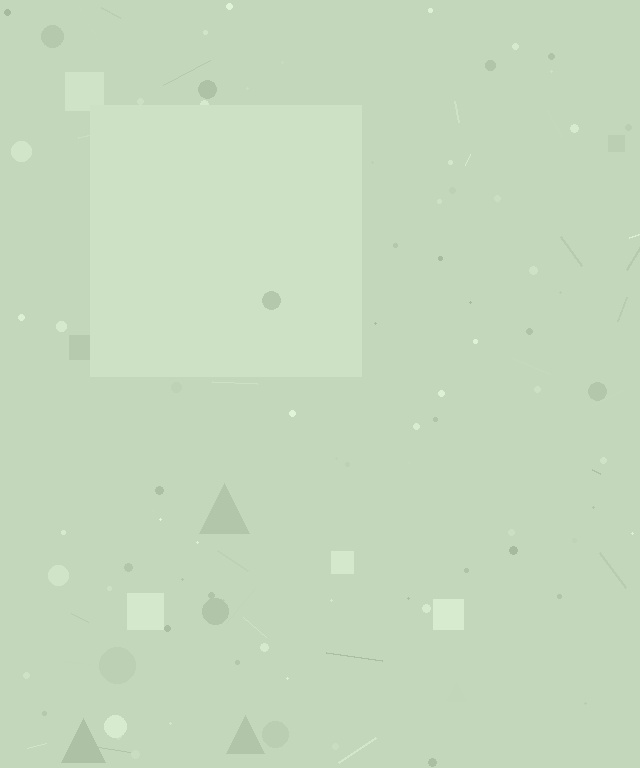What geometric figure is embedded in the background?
A square is embedded in the background.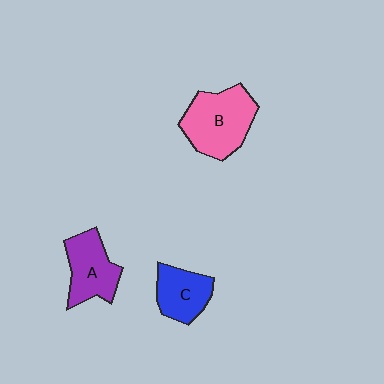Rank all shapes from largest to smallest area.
From largest to smallest: B (pink), A (purple), C (blue).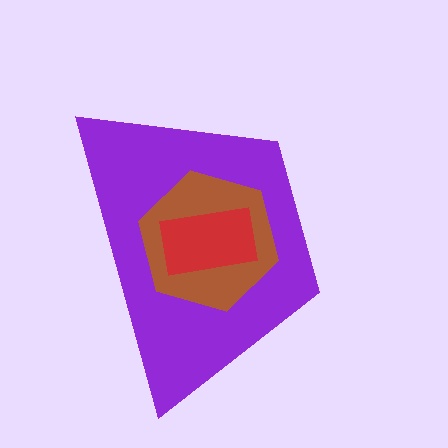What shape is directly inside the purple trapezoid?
The brown hexagon.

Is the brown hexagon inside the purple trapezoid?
Yes.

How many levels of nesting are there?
3.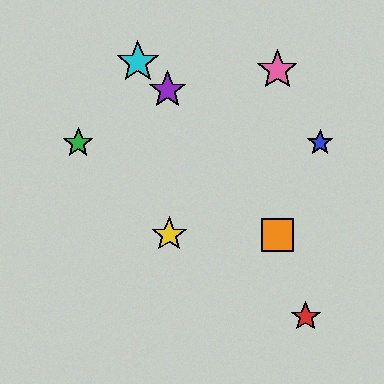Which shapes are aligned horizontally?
The blue star, the green star are aligned horizontally.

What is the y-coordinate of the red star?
The red star is at y≈317.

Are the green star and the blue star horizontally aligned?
Yes, both are at y≈143.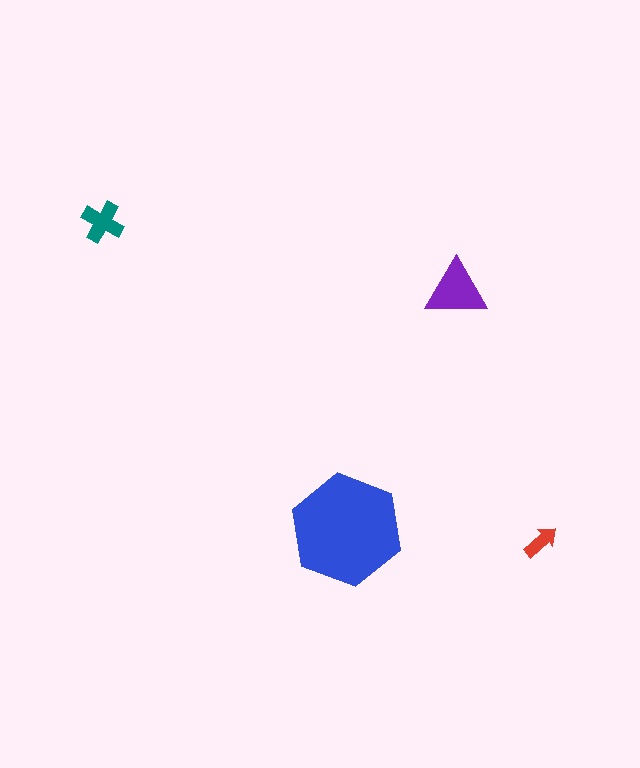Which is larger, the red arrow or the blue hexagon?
The blue hexagon.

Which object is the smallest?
The red arrow.